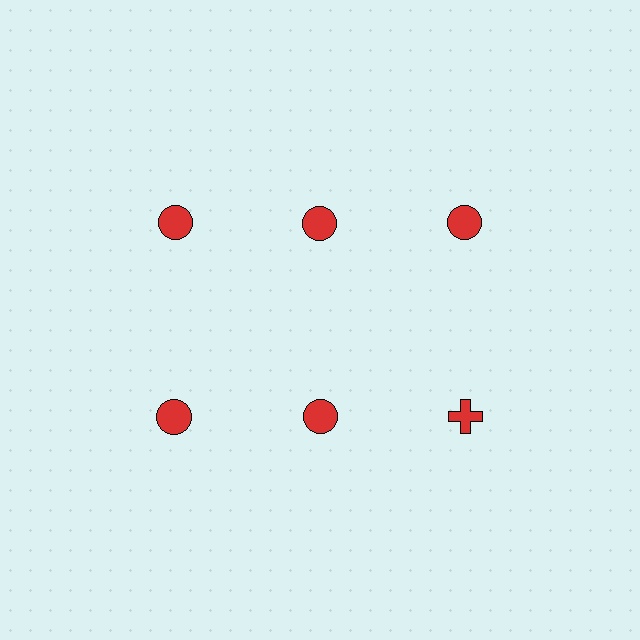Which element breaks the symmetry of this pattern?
The red cross in the second row, center column breaks the symmetry. All other shapes are red circles.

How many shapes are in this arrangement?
There are 6 shapes arranged in a grid pattern.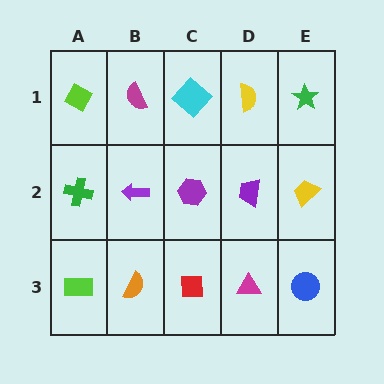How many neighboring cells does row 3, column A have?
2.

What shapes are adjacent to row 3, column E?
A yellow trapezoid (row 2, column E), a magenta triangle (row 3, column D).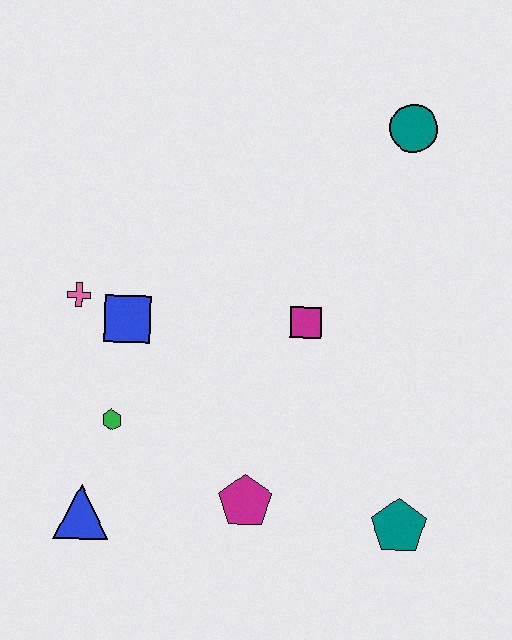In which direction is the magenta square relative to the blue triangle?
The magenta square is to the right of the blue triangle.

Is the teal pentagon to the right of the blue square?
Yes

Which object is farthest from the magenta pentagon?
The teal circle is farthest from the magenta pentagon.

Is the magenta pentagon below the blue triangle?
No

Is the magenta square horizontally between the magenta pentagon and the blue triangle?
No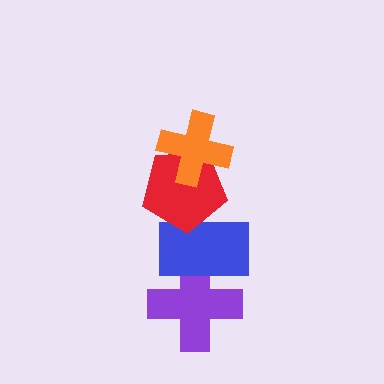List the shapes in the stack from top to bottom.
From top to bottom: the orange cross, the red pentagon, the blue rectangle, the purple cross.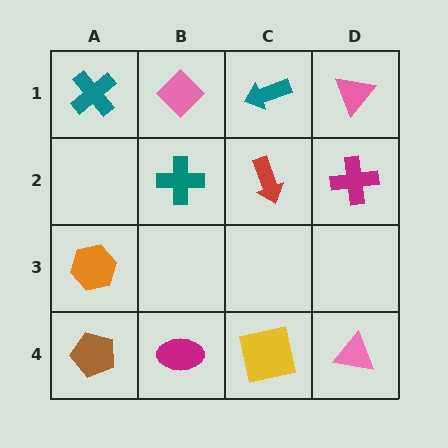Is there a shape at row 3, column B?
No, that cell is empty.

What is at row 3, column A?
An orange hexagon.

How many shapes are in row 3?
1 shape.